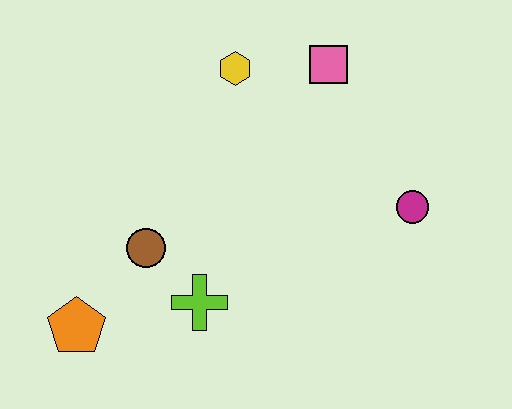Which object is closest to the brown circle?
The lime cross is closest to the brown circle.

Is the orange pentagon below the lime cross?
Yes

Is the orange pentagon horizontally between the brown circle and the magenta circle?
No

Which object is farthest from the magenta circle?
The orange pentagon is farthest from the magenta circle.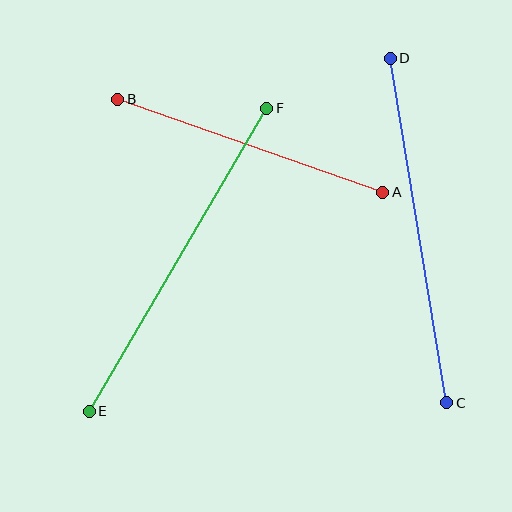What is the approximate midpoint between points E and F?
The midpoint is at approximately (178, 260) pixels.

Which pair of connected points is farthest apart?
Points E and F are farthest apart.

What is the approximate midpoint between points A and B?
The midpoint is at approximately (250, 146) pixels.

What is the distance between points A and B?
The distance is approximately 281 pixels.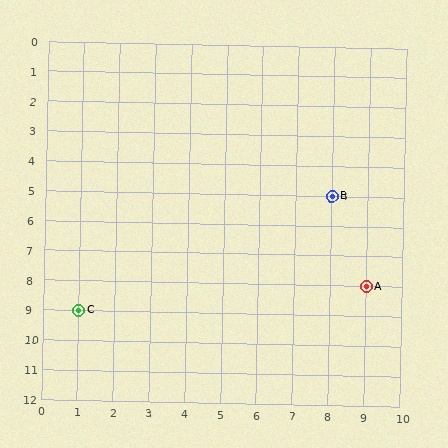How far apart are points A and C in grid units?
Points A and C are 8 columns and 1 row apart (about 8.1 grid units diagonally).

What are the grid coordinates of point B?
Point B is at grid coordinates (8, 5).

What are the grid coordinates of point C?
Point C is at grid coordinates (1, 9).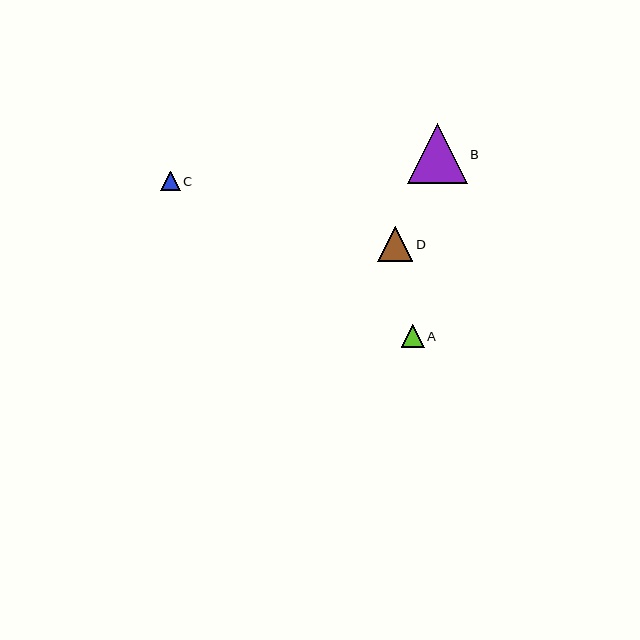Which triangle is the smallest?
Triangle C is the smallest with a size of approximately 19 pixels.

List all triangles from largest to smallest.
From largest to smallest: B, D, A, C.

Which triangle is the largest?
Triangle B is the largest with a size of approximately 60 pixels.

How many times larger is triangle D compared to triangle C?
Triangle D is approximately 1.8 times the size of triangle C.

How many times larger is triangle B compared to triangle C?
Triangle B is approximately 3.1 times the size of triangle C.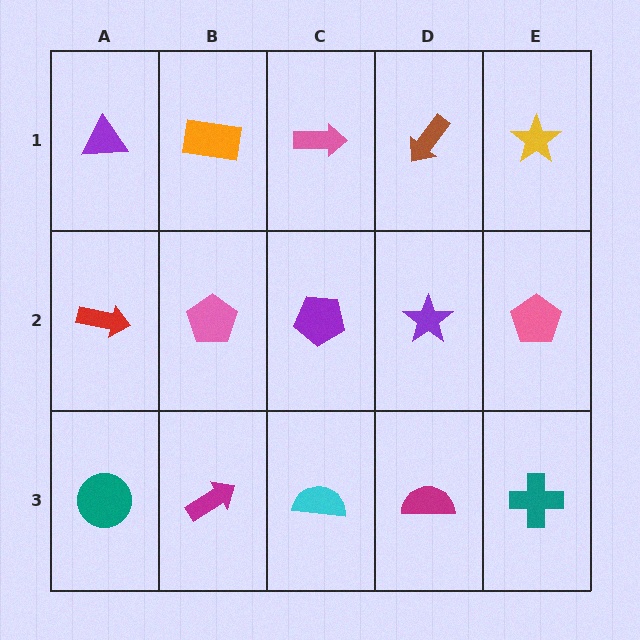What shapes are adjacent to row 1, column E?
A pink pentagon (row 2, column E), a brown arrow (row 1, column D).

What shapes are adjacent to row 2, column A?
A purple triangle (row 1, column A), a teal circle (row 3, column A), a pink pentagon (row 2, column B).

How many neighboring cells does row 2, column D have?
4.